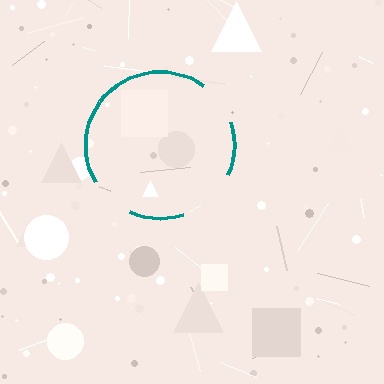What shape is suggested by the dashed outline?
The dashed outline suggests a circle.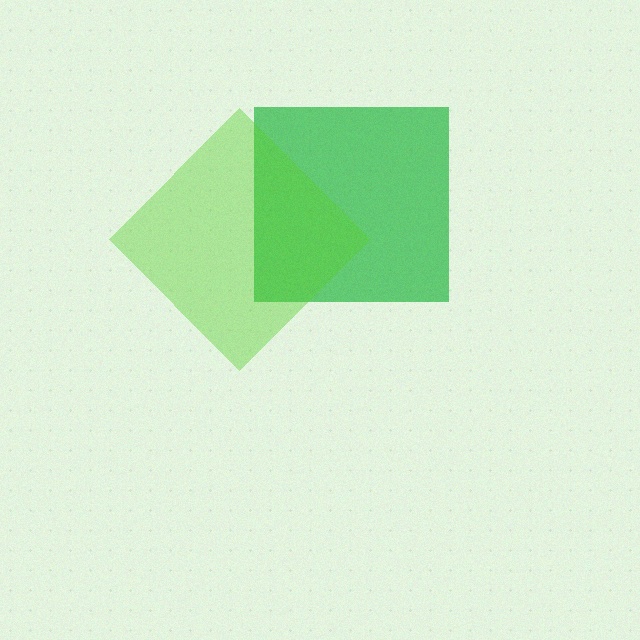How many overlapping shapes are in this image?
There are 2 overlapping shapes in the image.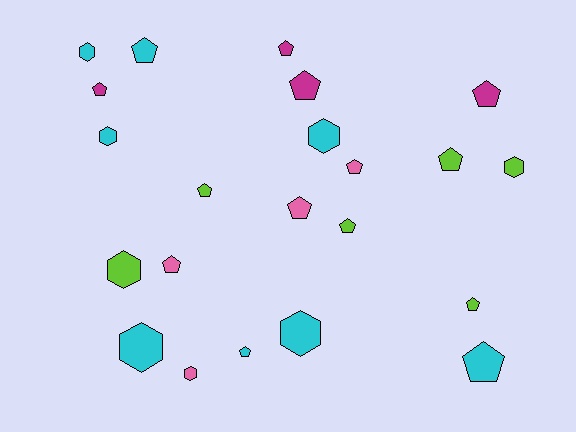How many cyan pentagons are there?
There are 3 cyan pentagons.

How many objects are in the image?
There are 22 objects.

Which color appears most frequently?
Cyan, with 8 objects.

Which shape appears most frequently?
Pentagon, with 14 objects.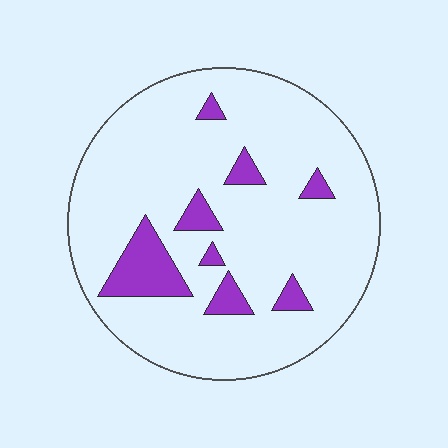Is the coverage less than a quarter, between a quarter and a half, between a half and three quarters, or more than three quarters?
Less than a quarter.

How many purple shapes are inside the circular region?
8.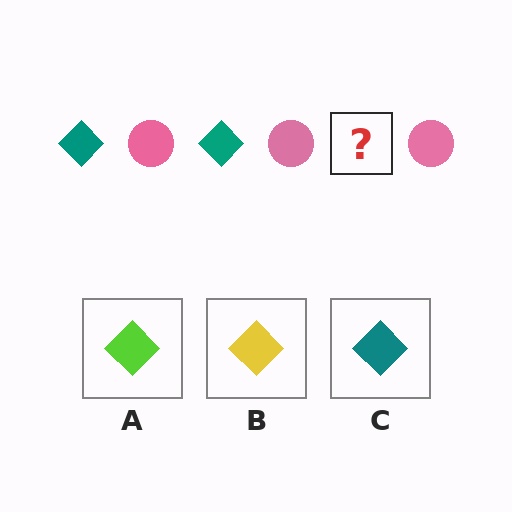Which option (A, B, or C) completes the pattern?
C.